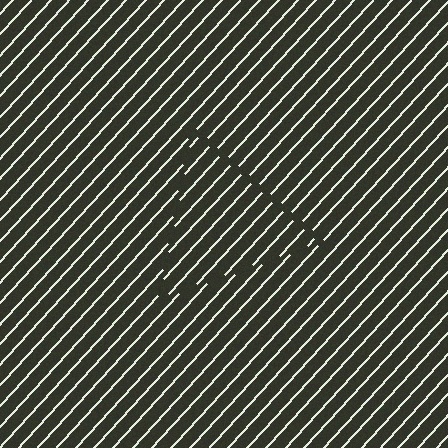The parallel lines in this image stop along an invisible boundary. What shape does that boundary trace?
An illusory triangle. The interior of the shape contains the same grating, shifted by half a period — the contour is defined by the phase discontinuity where line-ends from the inner and outer gratings abut.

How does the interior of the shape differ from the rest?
The interior of the shape contains the same grating, shifted by half a period — the contour is defined by the phase discontinuity where line-ends from the inner and outer gratings abut.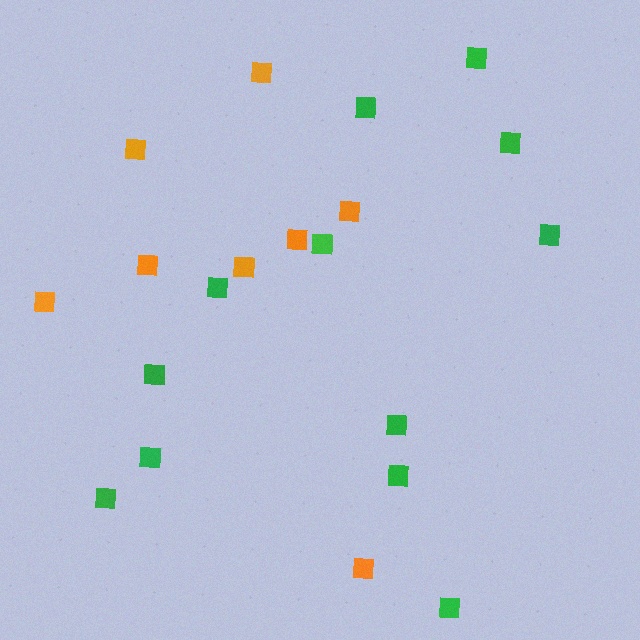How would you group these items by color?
There are 2 groups: one group of green squares (12) and one group of orange squares (8).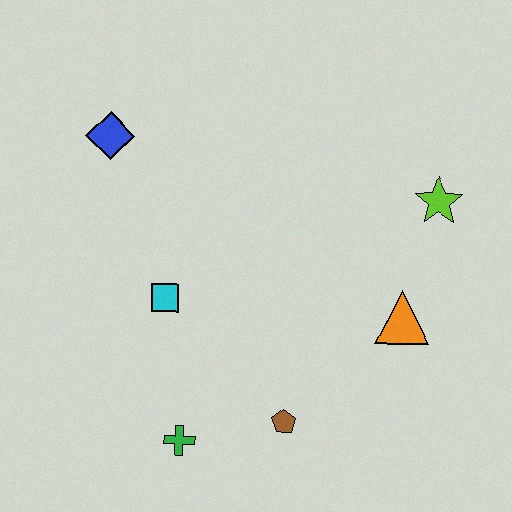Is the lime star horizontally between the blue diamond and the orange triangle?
No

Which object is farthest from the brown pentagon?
The blue diamond is farthest from the brown pentagon.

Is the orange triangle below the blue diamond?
Yes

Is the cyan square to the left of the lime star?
Yes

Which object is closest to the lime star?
The orange triangle is closest to the lime star.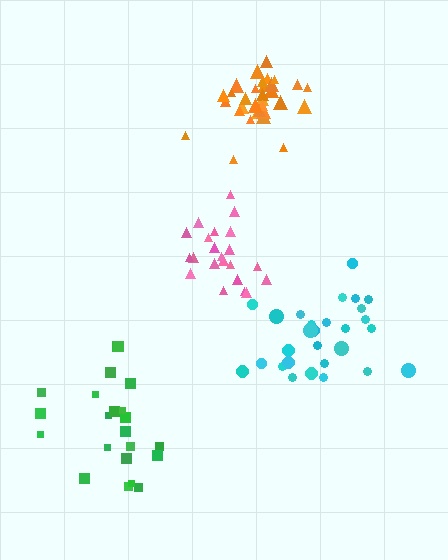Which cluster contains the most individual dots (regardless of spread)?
Orange (32).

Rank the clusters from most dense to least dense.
orange, cyan, pink, green.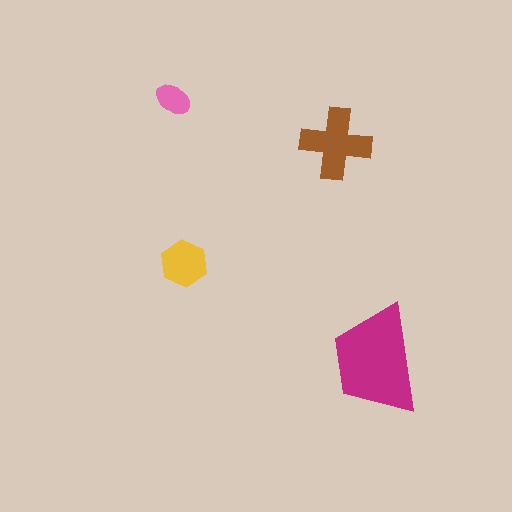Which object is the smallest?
The pink ellipse.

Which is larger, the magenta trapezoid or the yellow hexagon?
The magenta trapezoid.